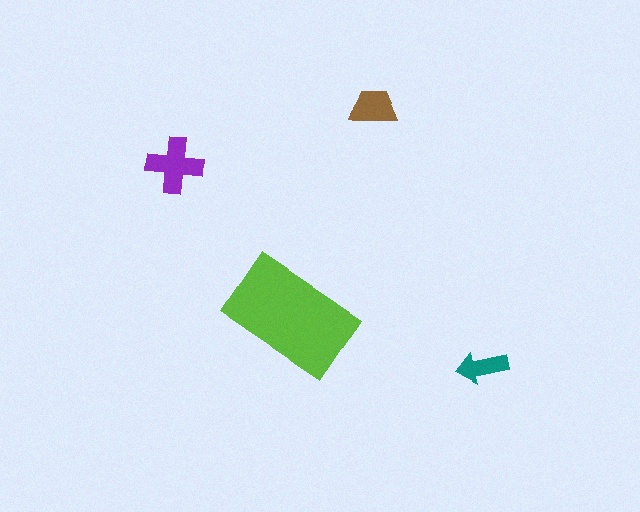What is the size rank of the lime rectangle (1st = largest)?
1st.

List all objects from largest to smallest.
The lime rectangle, the purple cross, the brown trapezoid, the teal arrow.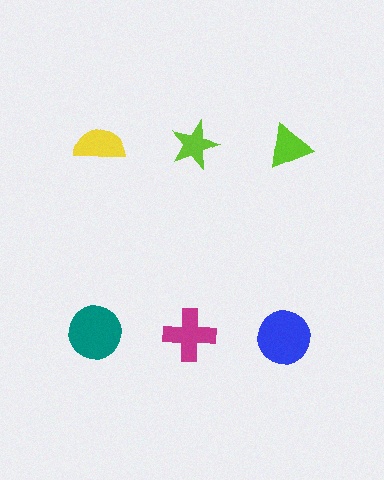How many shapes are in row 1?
3 shapes.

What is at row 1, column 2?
A lime star.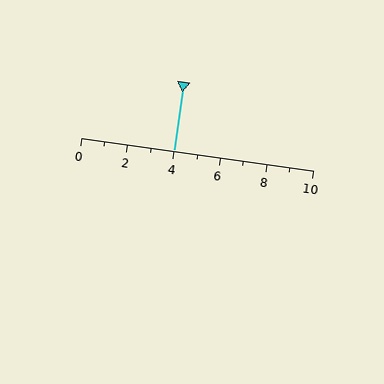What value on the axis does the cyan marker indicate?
The marker indicates approximately 4.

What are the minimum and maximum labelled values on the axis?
The axis runs from 0 to 10.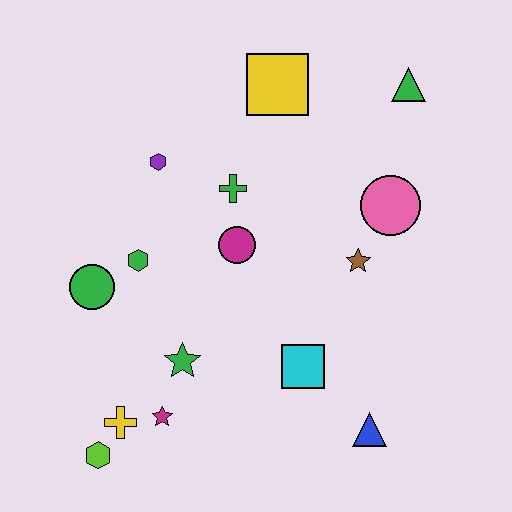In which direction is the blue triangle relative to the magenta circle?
The blue triangle is below the magenta circle.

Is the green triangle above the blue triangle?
Yes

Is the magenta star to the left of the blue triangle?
Yes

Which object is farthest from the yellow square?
The lime hexagon is farthest from the yellow square.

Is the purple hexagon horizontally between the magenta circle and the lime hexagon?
Yes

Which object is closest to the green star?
The magenta star is closest to the green star.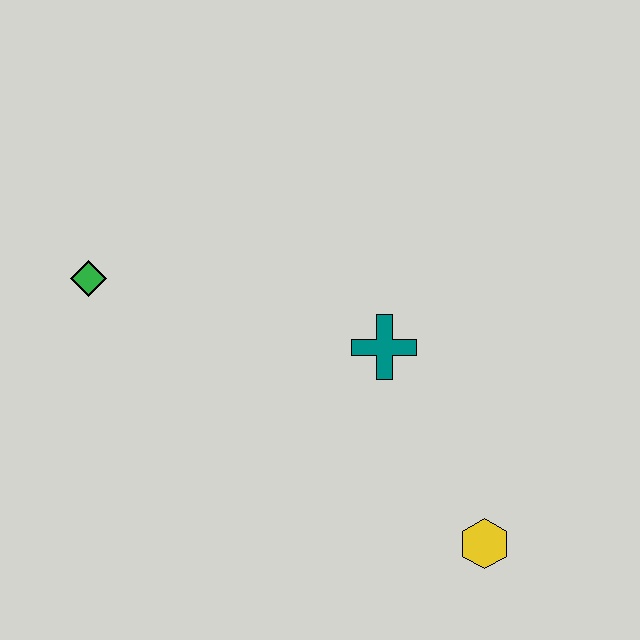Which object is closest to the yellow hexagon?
The teal cross is closest to the yellow hexagon.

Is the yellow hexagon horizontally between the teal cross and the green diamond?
No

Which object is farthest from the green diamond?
The yellow hexagon is farthest from the green diamond.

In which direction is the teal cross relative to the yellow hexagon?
The teal cross is above the yellow hexagon.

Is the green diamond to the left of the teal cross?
Yes